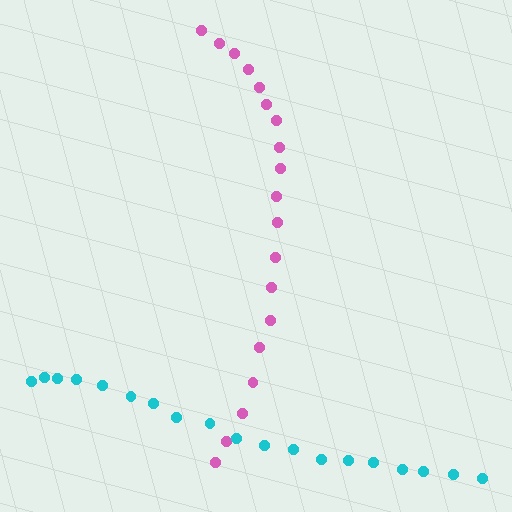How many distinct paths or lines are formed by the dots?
There are 2 distinct paths.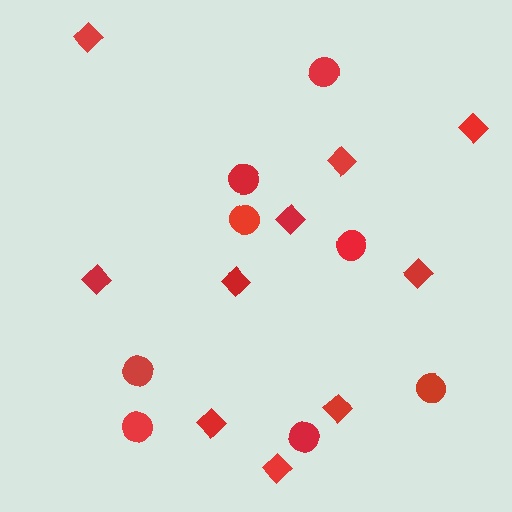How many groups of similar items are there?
There are 2 groups: one group of circles (8) and one group of diamonds (10).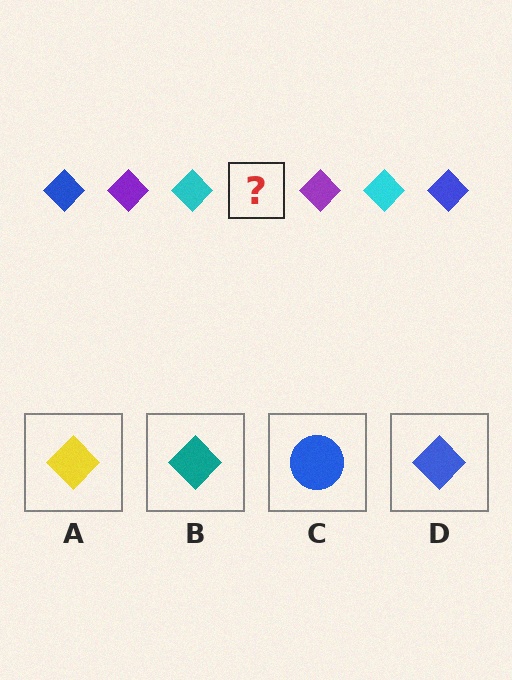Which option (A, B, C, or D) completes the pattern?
D.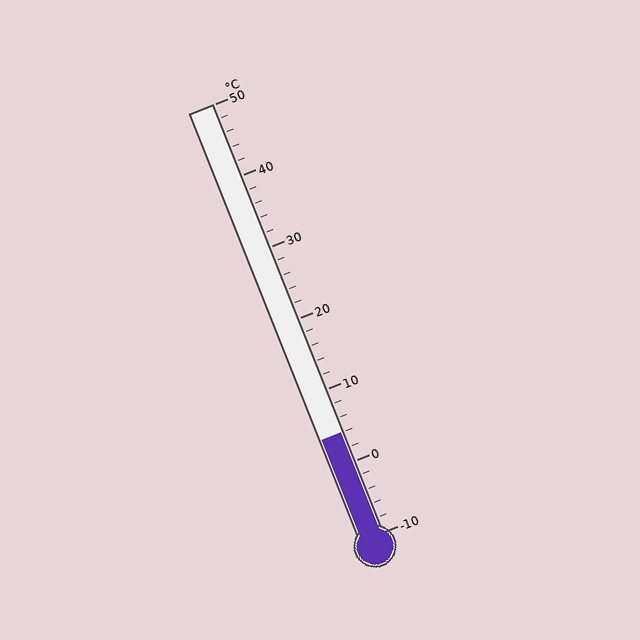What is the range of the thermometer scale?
The thermometer scale ranges from -10°C to 50°C.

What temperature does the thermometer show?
The thermometer shows approximately 4°C.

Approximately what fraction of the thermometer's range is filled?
The thermometer is filled to approximately 25% of its range.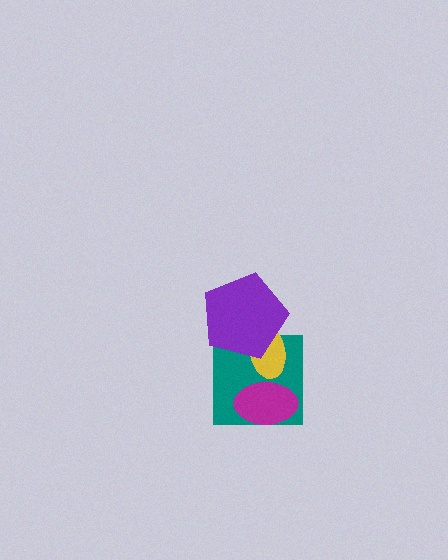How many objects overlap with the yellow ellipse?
3 objects overlap with the yellow ellipse.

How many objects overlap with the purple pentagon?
2 objects overlap with the purple pentagon.